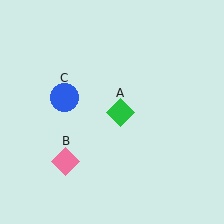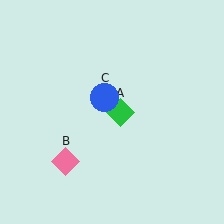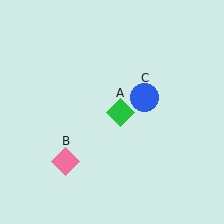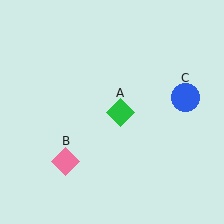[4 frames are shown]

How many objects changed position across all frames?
1 object changed position: blue circle (object C).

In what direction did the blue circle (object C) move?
The blue circle (object C) moved right.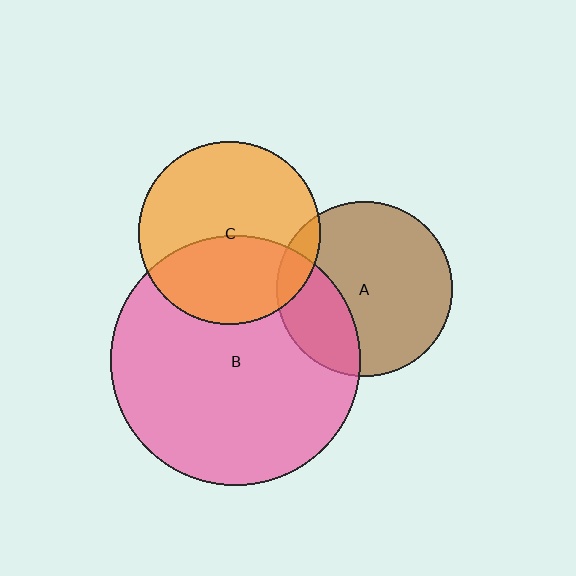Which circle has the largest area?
Circle B (pink).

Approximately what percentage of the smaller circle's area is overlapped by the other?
Approximately 10%.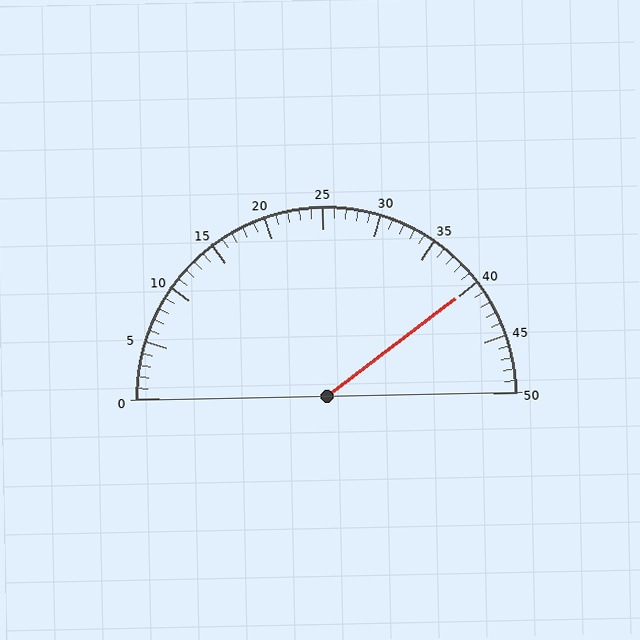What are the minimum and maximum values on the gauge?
The gauge ranges from 0 to 50.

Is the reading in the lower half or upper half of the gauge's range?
The reading is in the upper half of the range (0 to 50).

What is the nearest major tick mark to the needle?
The nearest major tick mark is 40.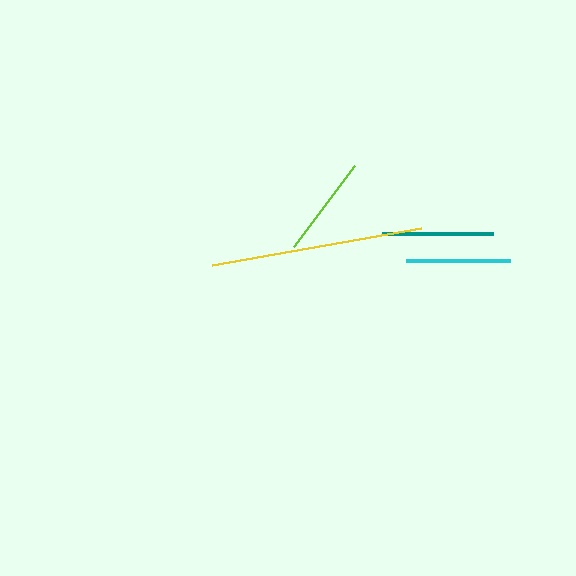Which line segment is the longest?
The yellow line is the longest at approximately 212 pixels.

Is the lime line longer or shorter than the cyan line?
The cyan line is longer than the lime line.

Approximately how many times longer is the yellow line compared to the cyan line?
The yellow line is approximately 2.0 times the length of the cyan line.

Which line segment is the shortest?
The lime line is the shortest at approximately 101 pixels.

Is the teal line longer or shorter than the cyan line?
The teal line is longer than the cyan line.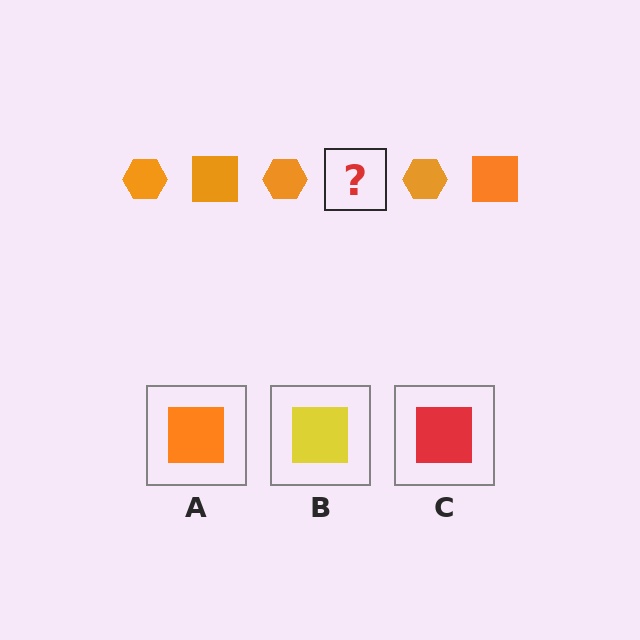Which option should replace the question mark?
Option A.